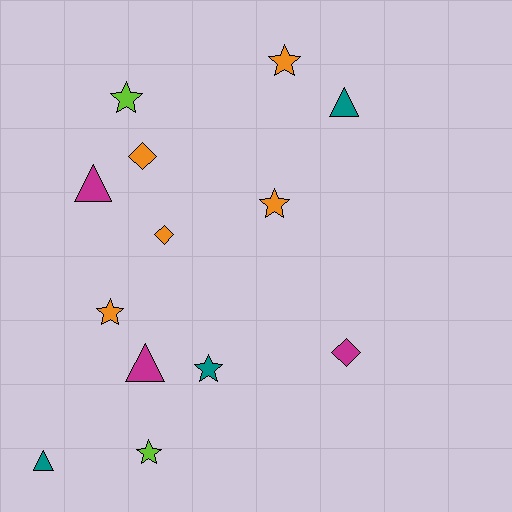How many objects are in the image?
There are 13 objects.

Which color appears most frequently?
Orange, with 5 objects.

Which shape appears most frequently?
Star, with 6 objects.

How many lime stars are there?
There are 2 lime stars.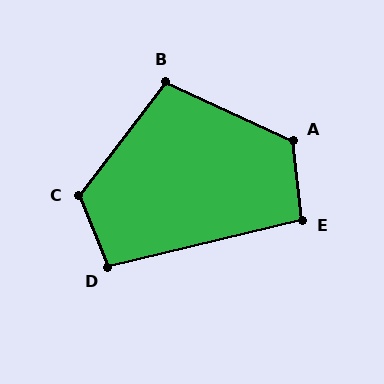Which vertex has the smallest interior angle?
E, at approximately 97 degrees.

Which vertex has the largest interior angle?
A, at approximately 121 degrees.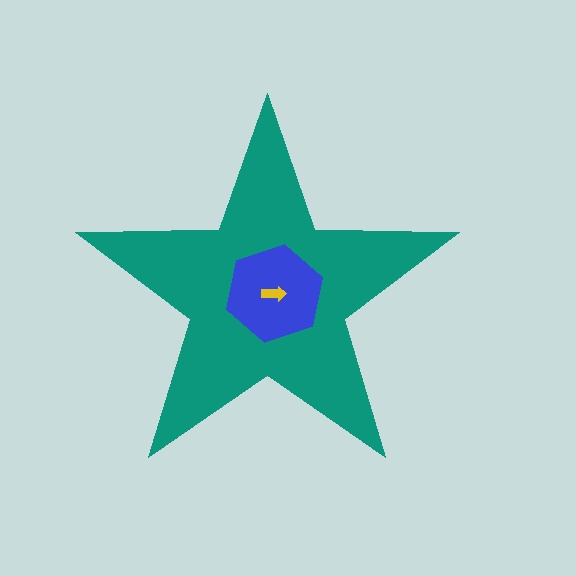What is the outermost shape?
The teal star.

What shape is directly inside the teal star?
The blue hexagon.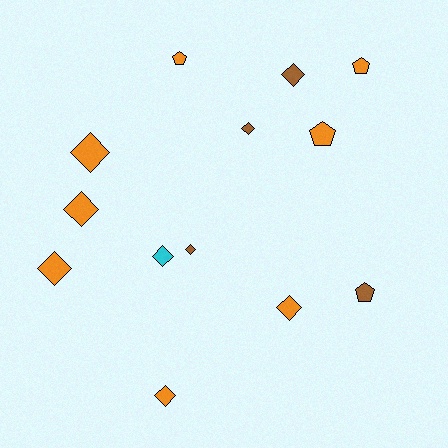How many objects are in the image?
There are 13 objects.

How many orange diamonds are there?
There are 5 orange diamonds.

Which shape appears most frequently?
Diamond, with 9 objects.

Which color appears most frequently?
Orange, with 8 objects.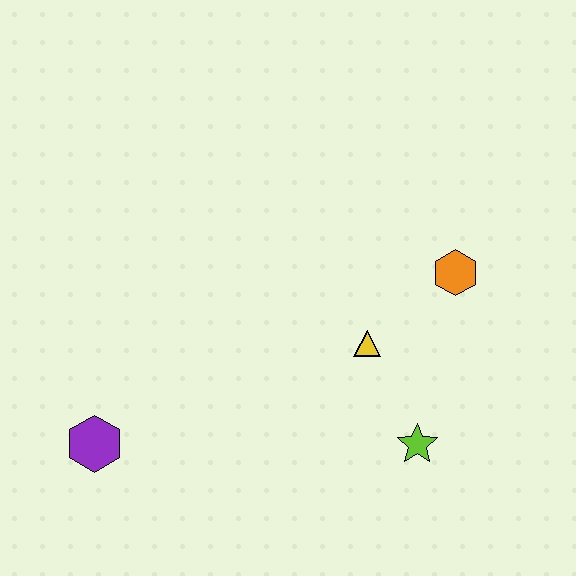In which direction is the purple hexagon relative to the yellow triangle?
The purple hexagon is to the left of the yellow triangle.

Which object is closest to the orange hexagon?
The yellow triangle is closest to the orange hexagon.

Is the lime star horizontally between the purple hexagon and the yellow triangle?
No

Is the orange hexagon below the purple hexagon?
No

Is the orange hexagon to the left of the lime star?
No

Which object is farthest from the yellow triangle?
The purple hexagon is farthest from the yellow triangle.